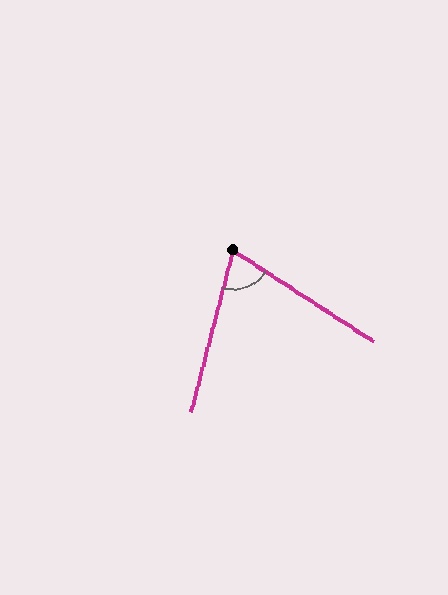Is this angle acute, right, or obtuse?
It is acute.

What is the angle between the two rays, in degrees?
Approximately 72 degrees.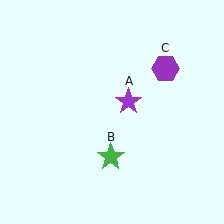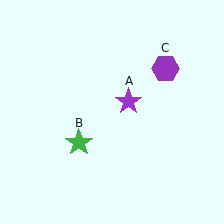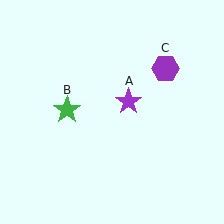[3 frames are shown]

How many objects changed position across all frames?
1 object changed position: green star (object B).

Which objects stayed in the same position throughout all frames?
Purple star (object A) and purple hexagon (object C) remained stationary.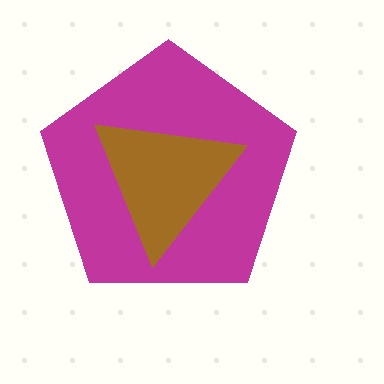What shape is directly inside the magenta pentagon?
The brown triangle.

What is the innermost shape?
The brown triangle.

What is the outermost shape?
The magenta pentagon.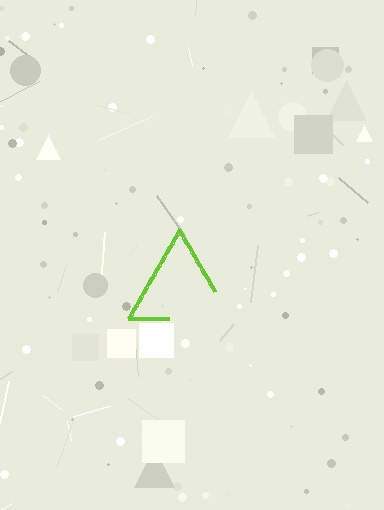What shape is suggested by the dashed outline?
The dashed outline suggests a triangle.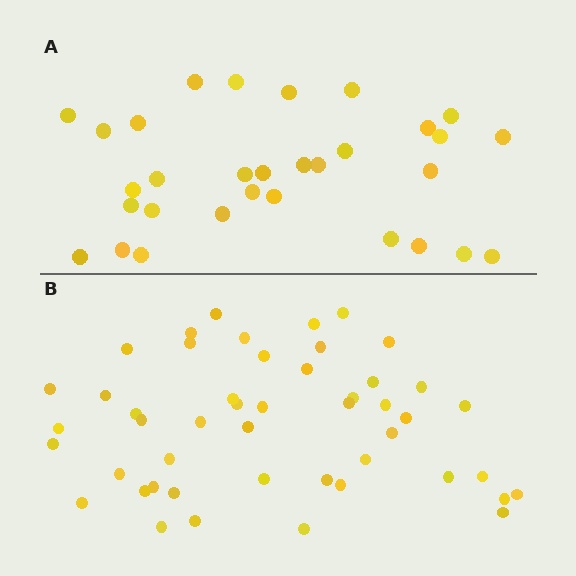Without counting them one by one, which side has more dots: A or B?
Region B (the bottom region) has more dots.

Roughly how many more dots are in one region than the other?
Region B has approximately 15 more dots than region A.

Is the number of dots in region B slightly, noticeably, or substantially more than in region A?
Region B has substantially more. The ratio is roughly 1.5 to 1.